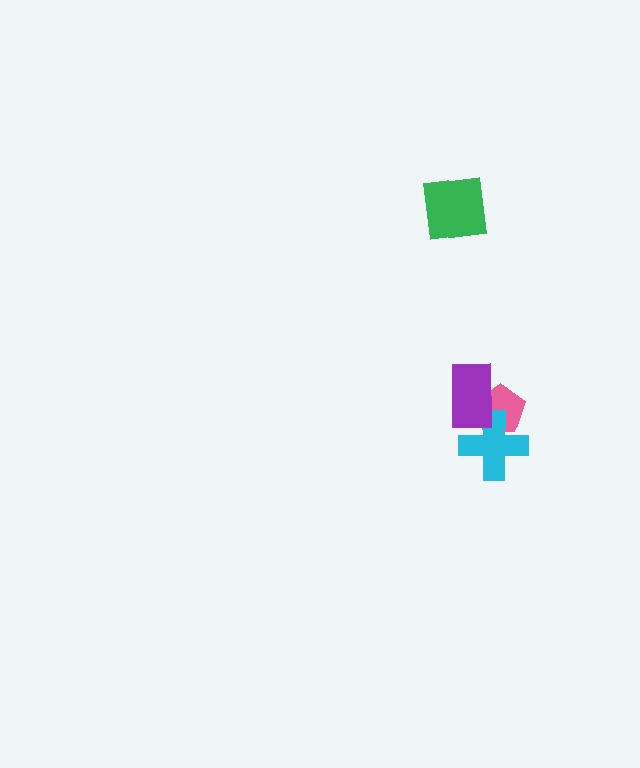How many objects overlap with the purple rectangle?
2 objects overlap with the purple rectangle.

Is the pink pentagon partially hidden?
Yes, it is partially covered by another shape.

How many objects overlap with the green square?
0 objects overlap with the green square.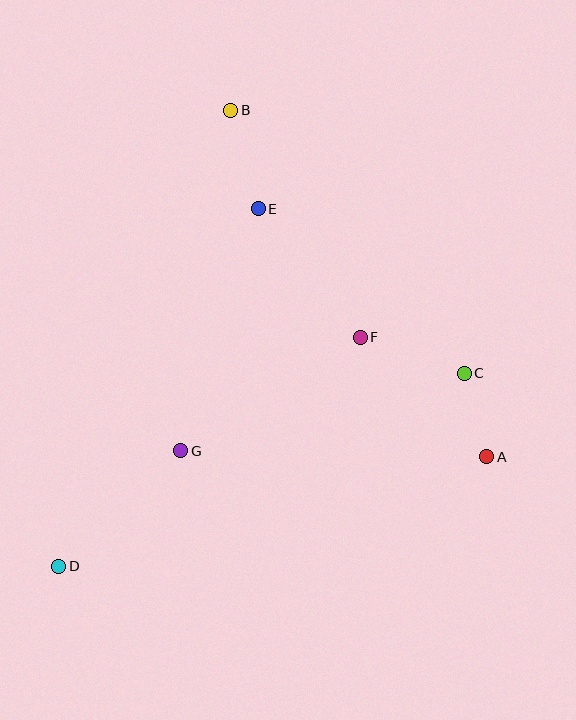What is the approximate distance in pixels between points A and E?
The distance between A and E is approximately 337 pixels.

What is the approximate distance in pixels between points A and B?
The distance between A and B is approximately 431 pixels.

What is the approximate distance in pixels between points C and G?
The distance between C and G is approximately 294 pixels.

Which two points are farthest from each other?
Points B and D are farthest from each other.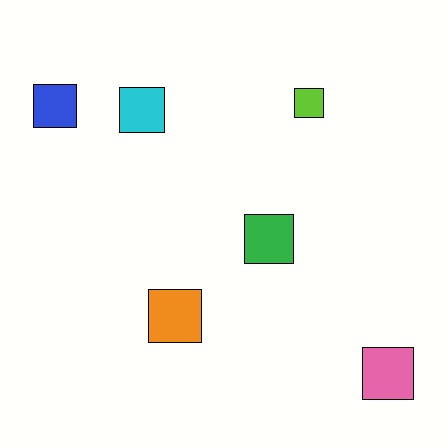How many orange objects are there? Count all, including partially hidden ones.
There is 1 orange object.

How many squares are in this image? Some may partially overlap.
There are 6 squares.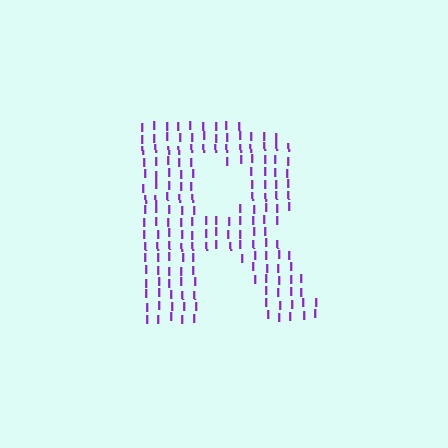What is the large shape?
The large shape is the letter R.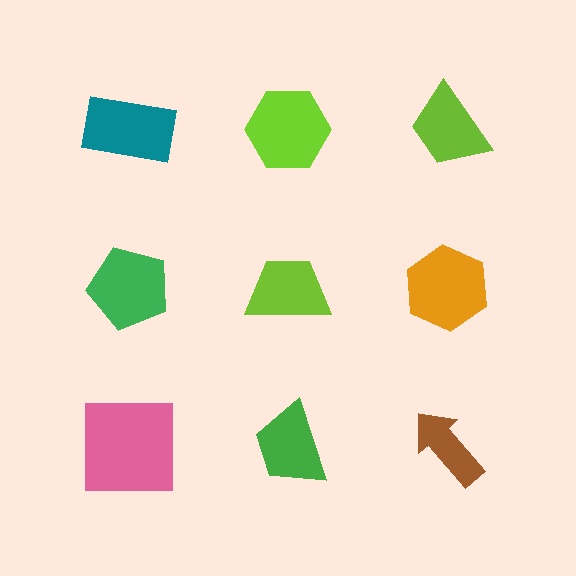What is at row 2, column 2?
A lime trapezoid.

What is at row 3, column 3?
A brown arrow.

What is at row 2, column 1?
A green pentagon.